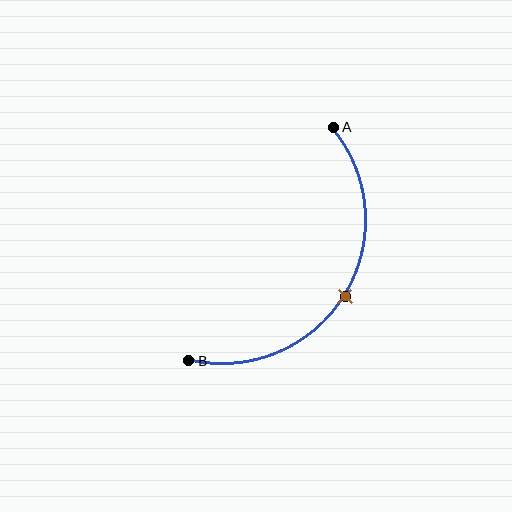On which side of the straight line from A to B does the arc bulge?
The arc bulges to the right of the straight line connecting A and B.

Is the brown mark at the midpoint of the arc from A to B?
Yes. The brown mark lies on the arc at equal arc-length from both A and B — it is the arc midpoint.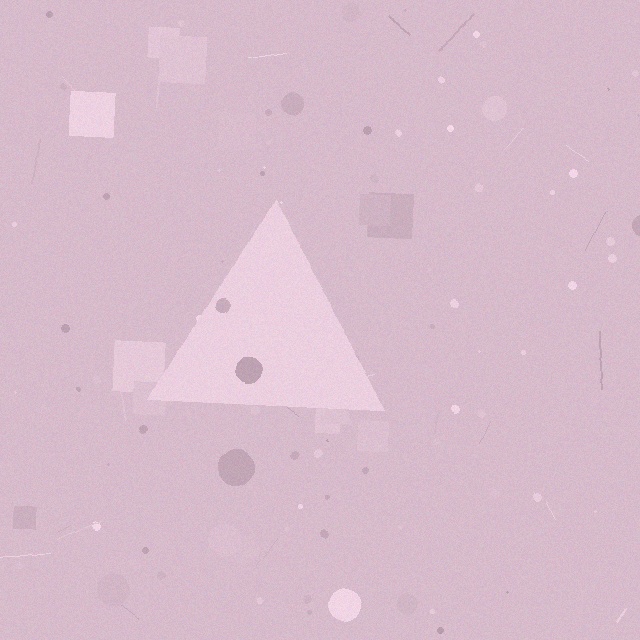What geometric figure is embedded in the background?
A triangle is embedded in the background.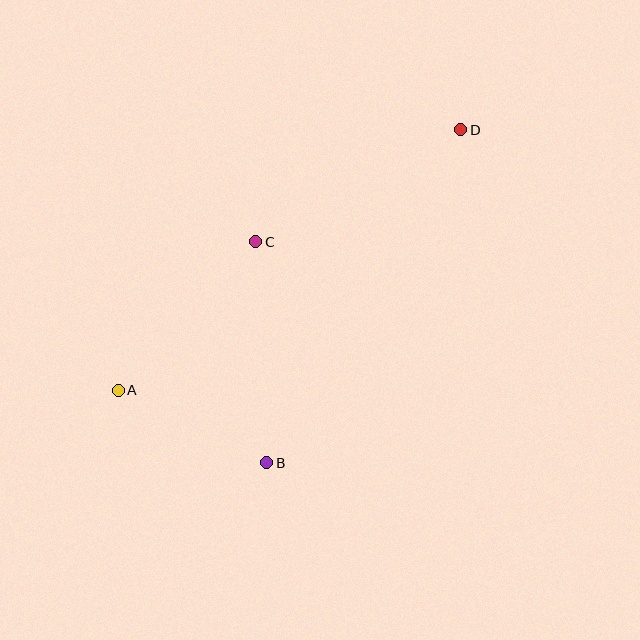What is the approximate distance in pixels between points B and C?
The distance between B and C is approximately 221 pixels.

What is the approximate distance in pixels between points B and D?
The distance between B and D is approximately 385 pixels.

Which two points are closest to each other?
Points A and B are closest to each other.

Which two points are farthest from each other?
Points A and D are farthest from each other.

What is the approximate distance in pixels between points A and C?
The distance between A and C is approximately 202 pixels.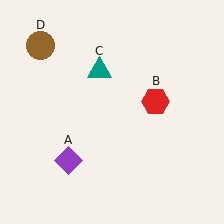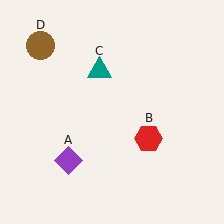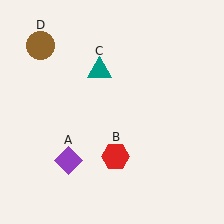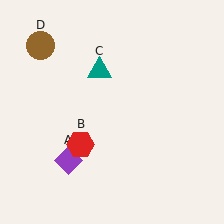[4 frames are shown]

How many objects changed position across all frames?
1 object changed position: red hexagon (object B).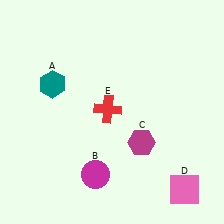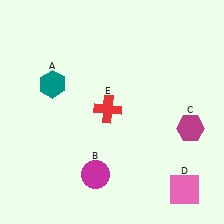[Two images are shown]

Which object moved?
The magenta hexagon (C) moved right.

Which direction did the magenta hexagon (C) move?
The magenta hexagon (C) moved right.